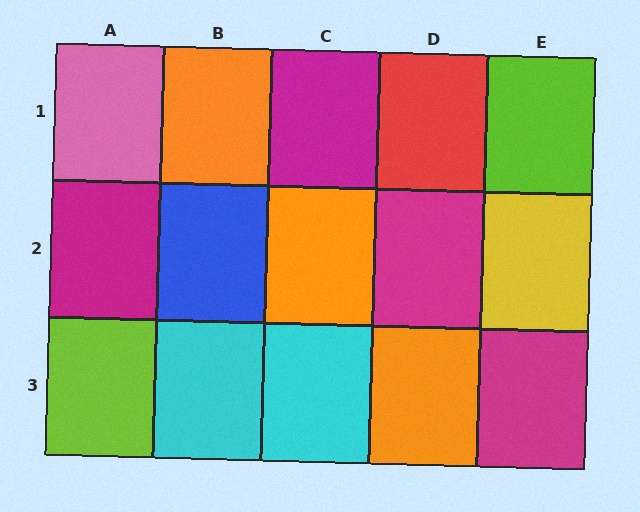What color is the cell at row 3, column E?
Magenta.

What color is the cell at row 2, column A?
Magenta.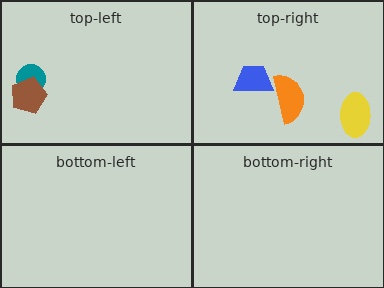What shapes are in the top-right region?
The orange semicircle, the blue trapezoid, the yellow ellipse.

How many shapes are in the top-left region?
2.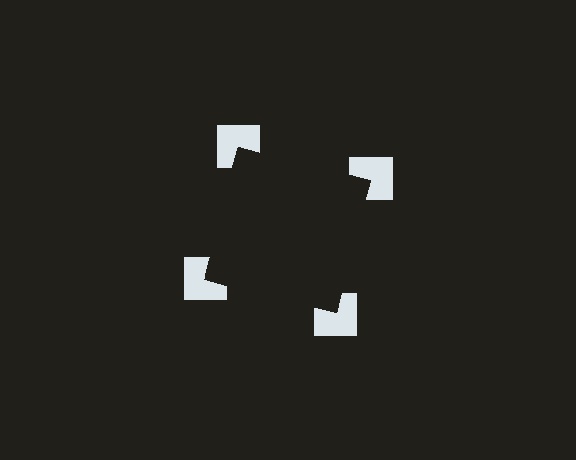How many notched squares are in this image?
There are 4 — one at each vertex of the illusory square.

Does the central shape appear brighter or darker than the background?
It typically appears slightly darker than the background, even though no actual brightness change is drawn.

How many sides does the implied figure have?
4 sides.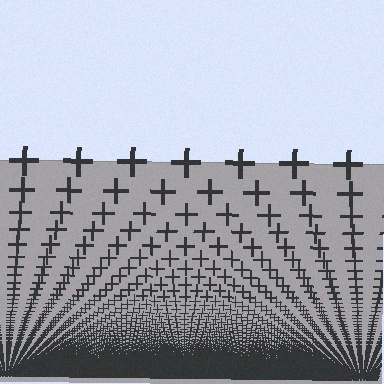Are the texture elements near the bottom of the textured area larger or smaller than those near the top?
Smaller. The gradient is inverted — elements near the bottom are smaller and denser.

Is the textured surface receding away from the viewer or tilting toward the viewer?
The surface appears to tilt toward the viewer. Texture elements get larger and sparser toward the top.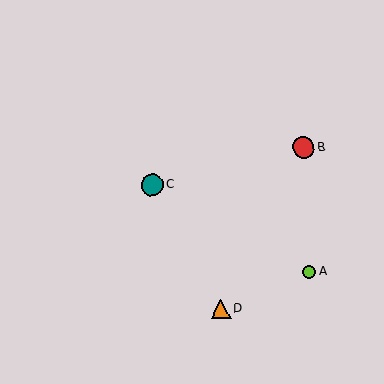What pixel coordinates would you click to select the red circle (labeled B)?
Click at (303, 147) to select the red circle B.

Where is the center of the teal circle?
The center of the teal circle is at (152, 185).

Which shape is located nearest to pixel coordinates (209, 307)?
The orange triangle (labeled D) at (221, 309) is nearest to that location.